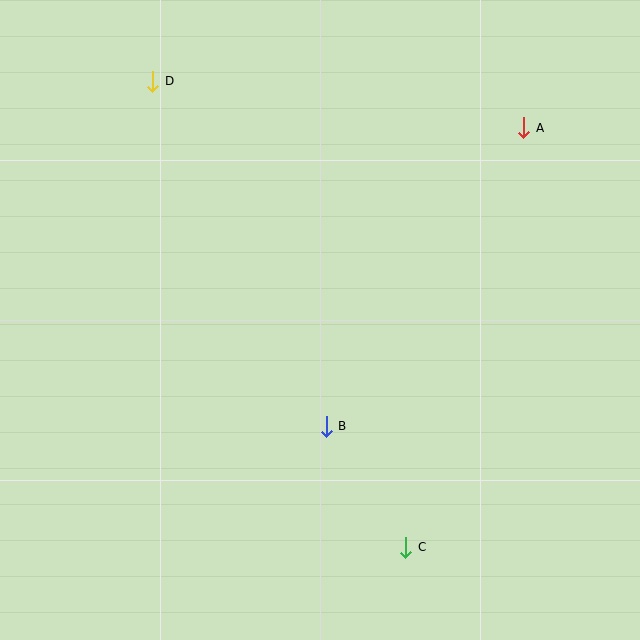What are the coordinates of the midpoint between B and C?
The midpoint between B and C is at (366, 487).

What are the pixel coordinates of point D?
Point D is at (153, 81).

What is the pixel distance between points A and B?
The distance between A and B is 358 pixels.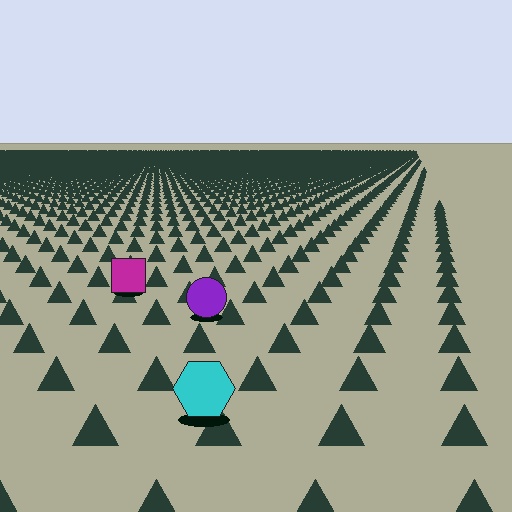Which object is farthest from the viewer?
The magenta square is farthest from the viewer. It appears smaller and the ground texture around it is denser.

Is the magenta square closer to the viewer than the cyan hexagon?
No. The cyan hexagon is closer — you can tell from the texture gradient: the ground texture is coarser near it.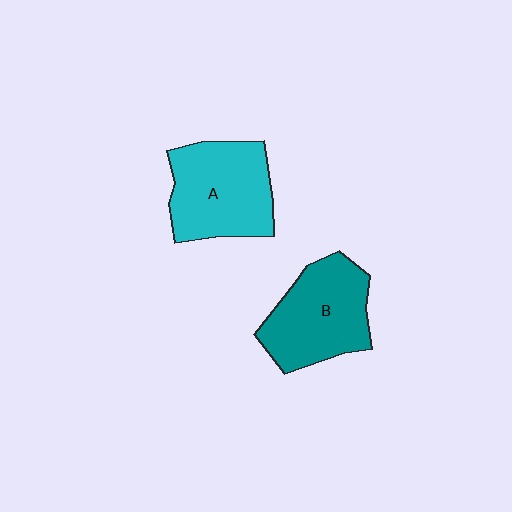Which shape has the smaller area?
Shape B (teal).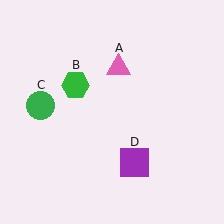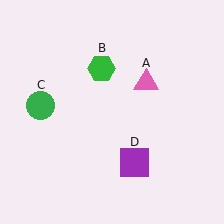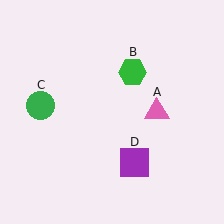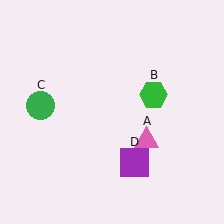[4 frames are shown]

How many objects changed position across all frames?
2 objects changed position: pink triangle (object A), green hexagon (object B).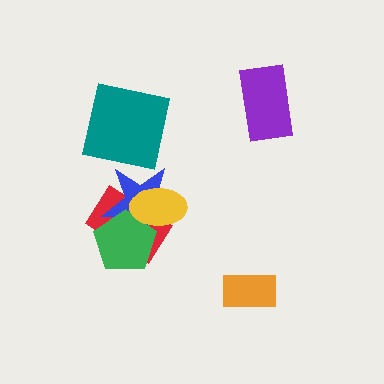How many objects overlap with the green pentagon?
3 objects overlap with the green pentagon.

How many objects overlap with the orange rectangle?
0 objects overlap with the orange rectangle.